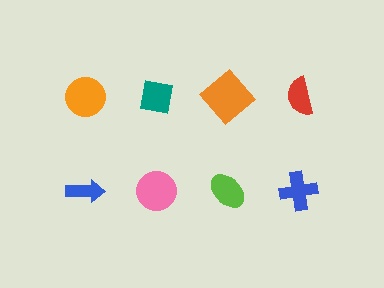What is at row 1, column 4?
A red semicircle.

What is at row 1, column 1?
An orange circle.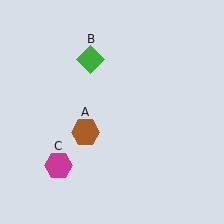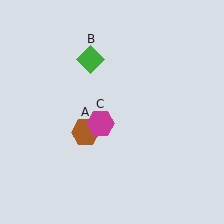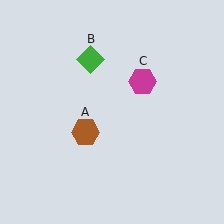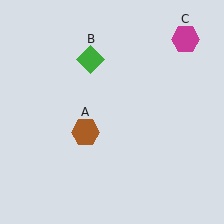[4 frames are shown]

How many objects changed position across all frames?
1 object changed position: magenta hexagon (object C).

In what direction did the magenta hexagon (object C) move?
The magenta hexagon (object C) moved up and to the right.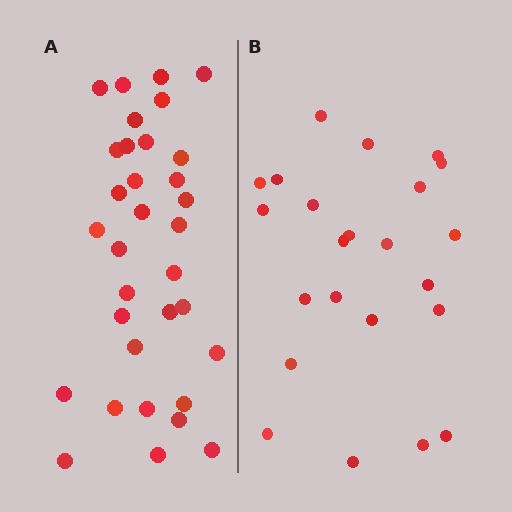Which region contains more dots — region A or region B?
Region A (the left region) has more dots.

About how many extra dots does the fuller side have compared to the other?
Region A has roughly 10 or so more dots than region B.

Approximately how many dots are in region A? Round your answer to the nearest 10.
About 30 dots. (The exact count is 33, which rounds to 30.)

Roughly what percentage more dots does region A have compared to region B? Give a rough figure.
About 45% more.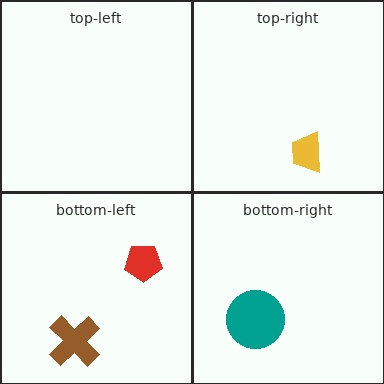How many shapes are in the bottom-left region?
2.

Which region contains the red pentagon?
The bottom-left region.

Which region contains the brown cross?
The bottom-left region.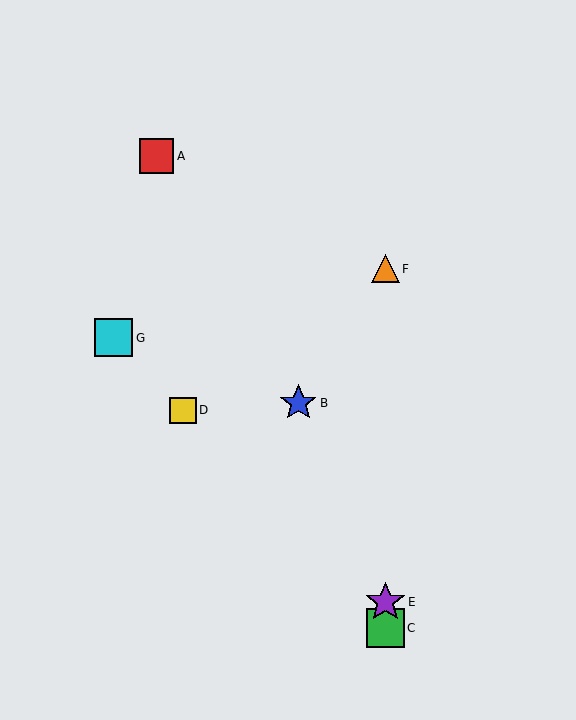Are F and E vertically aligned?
Yes, both are at x≈385.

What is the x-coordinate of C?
Object C is at x≈385.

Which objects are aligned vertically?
Objects C, E, F are aligned vertically.